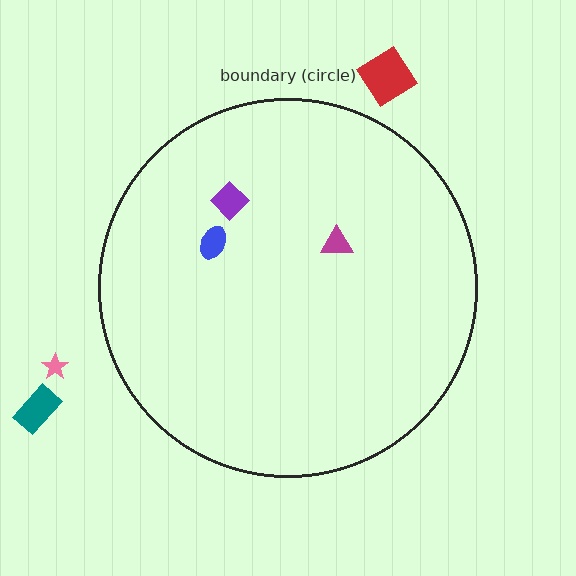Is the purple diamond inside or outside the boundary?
Inside.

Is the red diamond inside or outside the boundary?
Outside.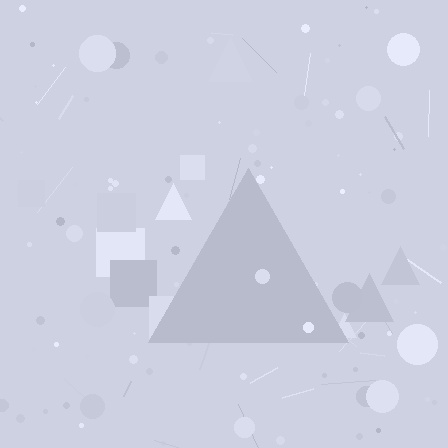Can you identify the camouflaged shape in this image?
The camouflaged shape is a triangle.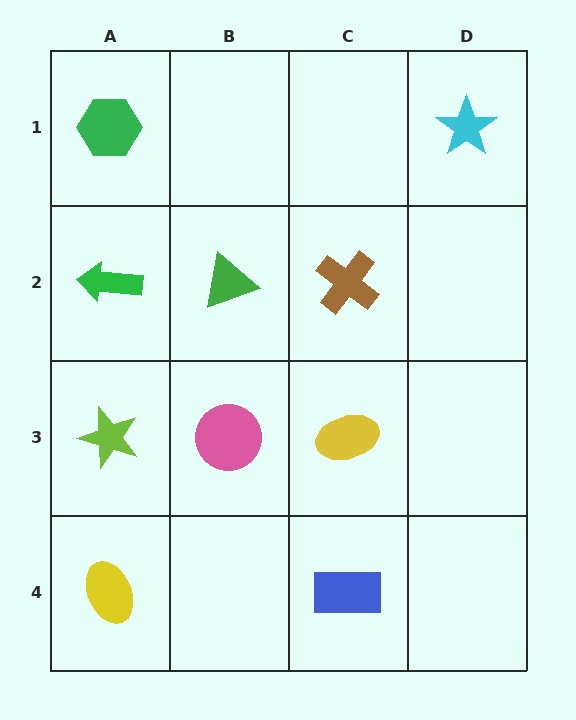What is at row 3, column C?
A yellow ellipse.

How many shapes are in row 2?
3 shapes.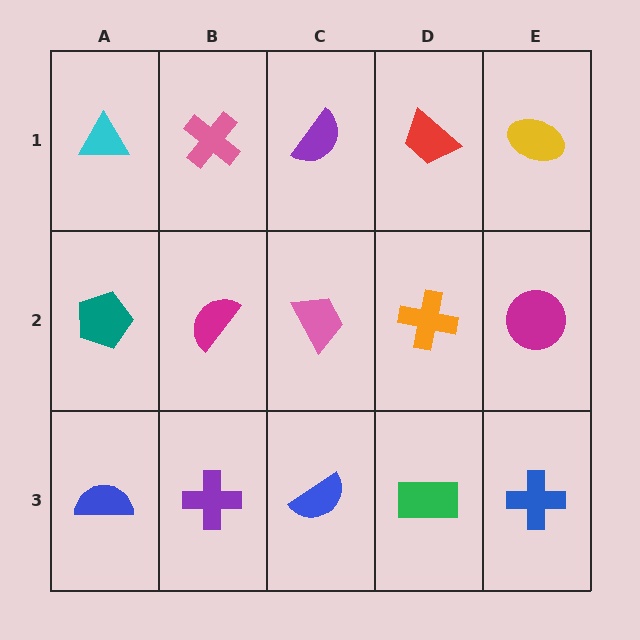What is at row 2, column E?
A magenta circle.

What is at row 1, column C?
A purple semicircle.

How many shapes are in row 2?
5 shapes.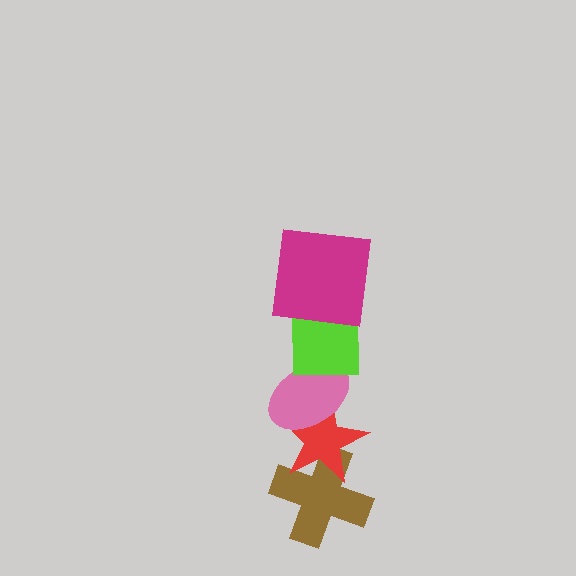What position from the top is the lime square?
The lime square is 2nd from the top.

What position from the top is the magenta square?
The magenta square is 1st from the top.